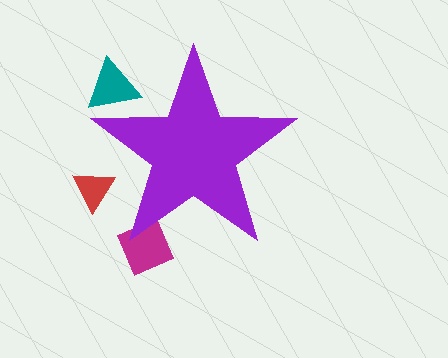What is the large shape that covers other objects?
A purple star.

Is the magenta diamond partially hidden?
Yes, the magenta diamond is partially hidden behind the purple star.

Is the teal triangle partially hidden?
Yes, the teal triangle is partially hidden behind the purple star.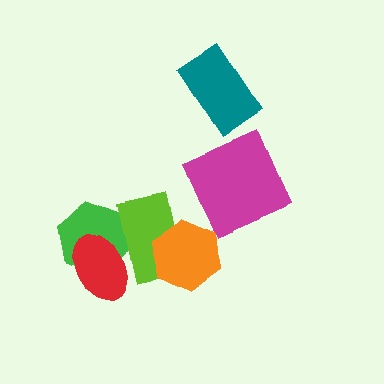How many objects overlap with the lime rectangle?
3 objects overlap with the lime rectangle.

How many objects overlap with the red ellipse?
2 objects overlap with the red ellipse.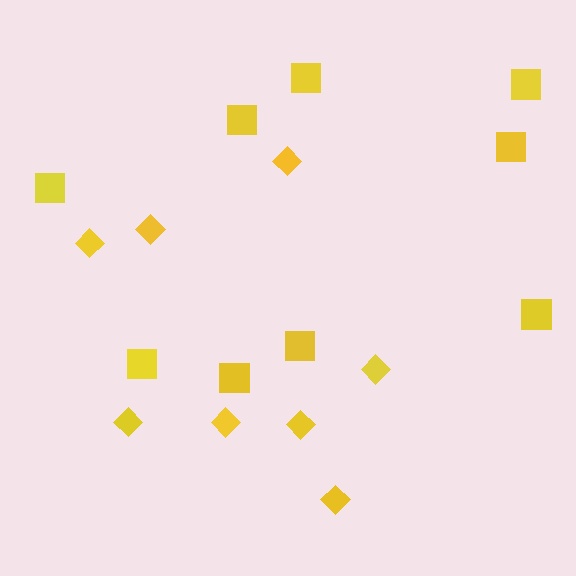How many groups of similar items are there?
There are 2 groups: one group of diamonds (8) and one group of squares (9).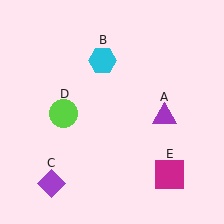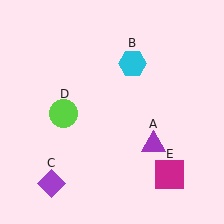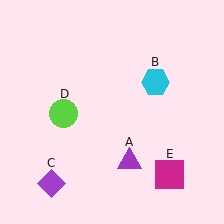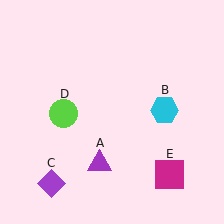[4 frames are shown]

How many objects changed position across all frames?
2 objects changed position: purple triangle (object A), cyan hexagon (object B).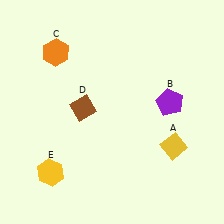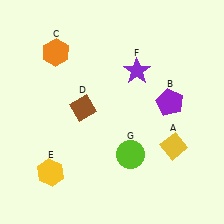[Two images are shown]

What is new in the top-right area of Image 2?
A purple star (F) was added in the top-right area of Image 2.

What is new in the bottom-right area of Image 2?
A lime circle (G) was added in the bottom-right area of Image 2.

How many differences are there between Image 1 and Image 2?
There are 2 differences between the two images.